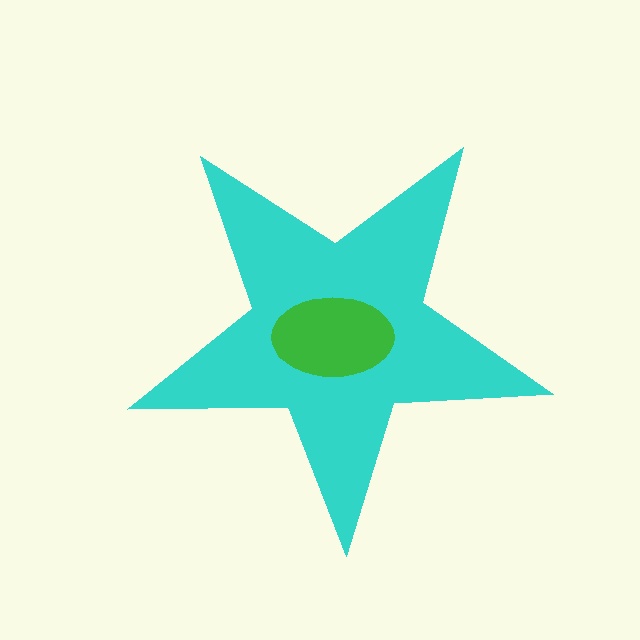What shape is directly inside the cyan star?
The green ellipse.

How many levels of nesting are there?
2.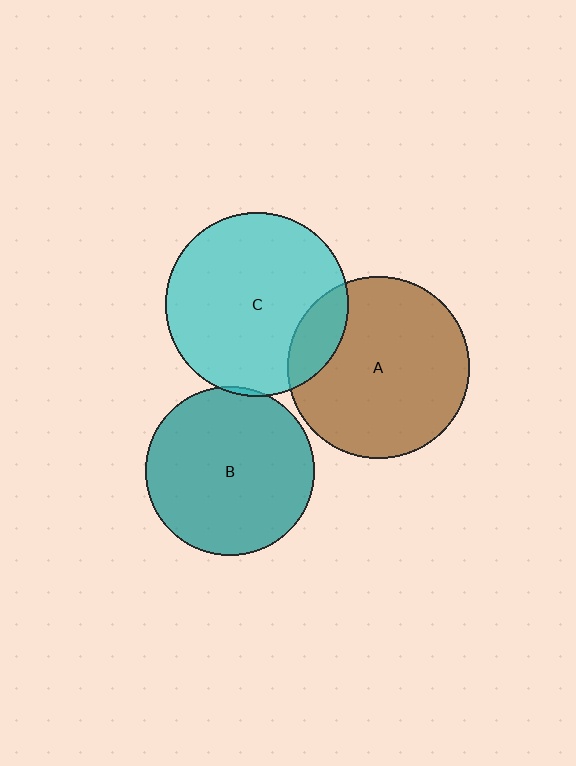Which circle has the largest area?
Circle C (cyan).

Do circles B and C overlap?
Yes.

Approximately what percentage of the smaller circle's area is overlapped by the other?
Approximately 5%.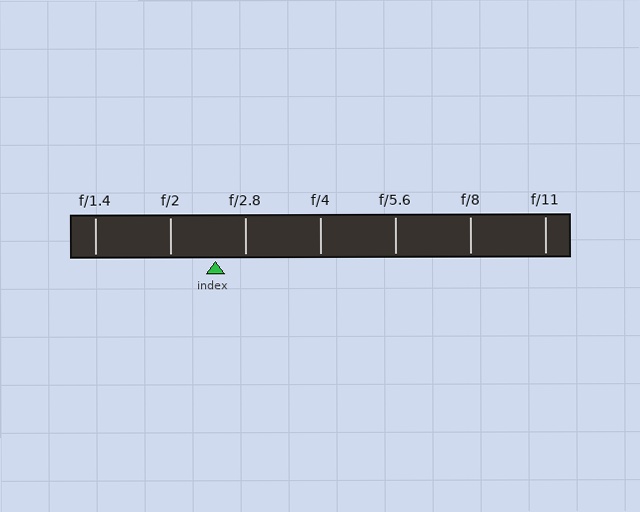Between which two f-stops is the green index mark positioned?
The index mark is between f/2 and f/2.8.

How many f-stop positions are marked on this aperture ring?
There are 7 f-stop positions marked.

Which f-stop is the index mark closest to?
The index mark is closest to f/2.8.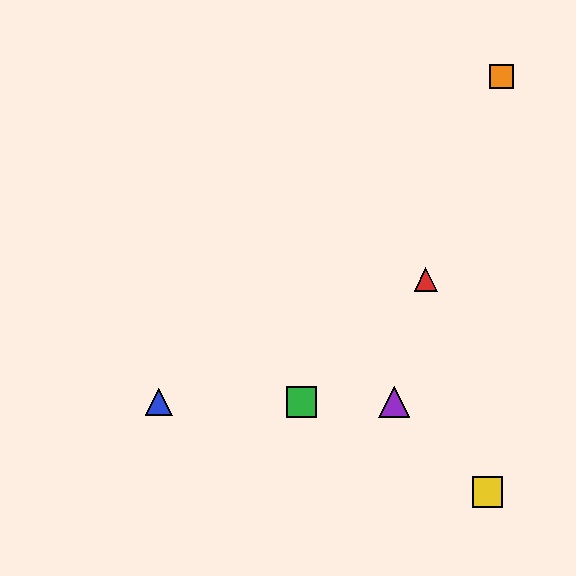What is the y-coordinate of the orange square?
The orange square is at y≈77.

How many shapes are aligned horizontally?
3 shapes (the blue triangle, the green square, the purple triangle) are aligned horizontally.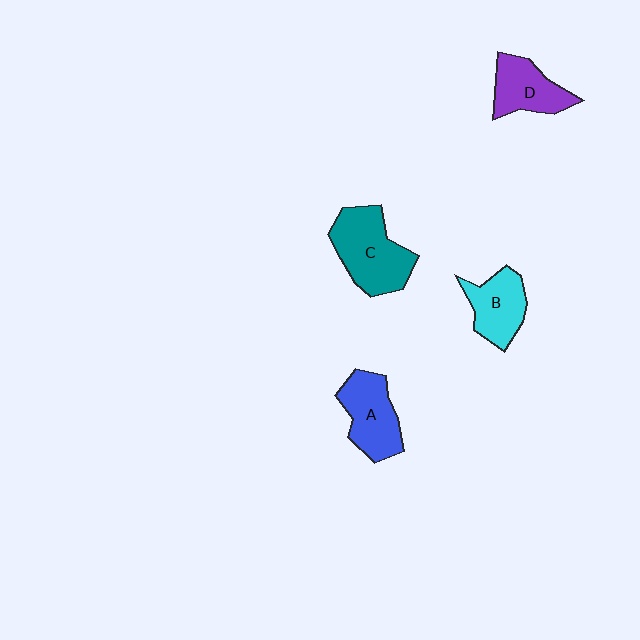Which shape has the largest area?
Shape C (teal).